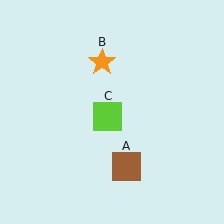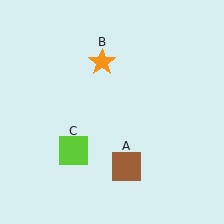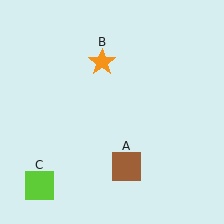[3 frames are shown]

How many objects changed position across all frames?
1 object changed position: lime square (object C).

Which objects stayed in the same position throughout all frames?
Brown square (object A) and orange star (object B) remained stationary.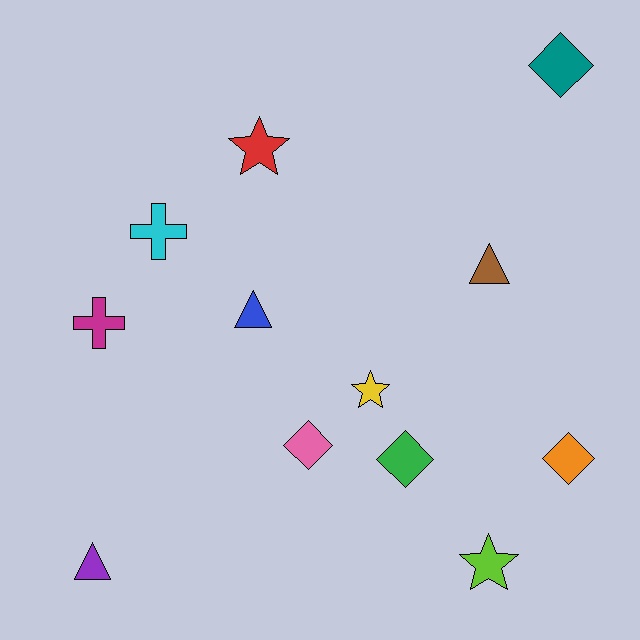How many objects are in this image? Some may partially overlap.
There are 12 objects.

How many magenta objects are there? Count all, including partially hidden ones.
There is 1 magenta object.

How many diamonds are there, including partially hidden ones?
There are 4 diamonds.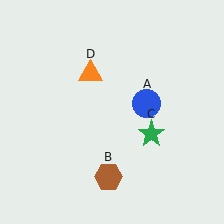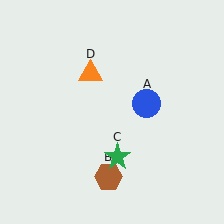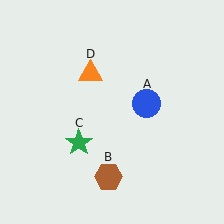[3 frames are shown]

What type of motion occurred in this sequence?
The green star (object C) rotated clockwise around the center of the scene.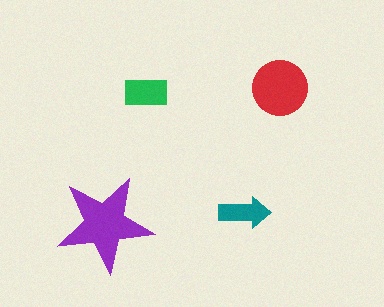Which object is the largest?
The purple star.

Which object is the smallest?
The teal arrow.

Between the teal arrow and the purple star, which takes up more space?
The purple star.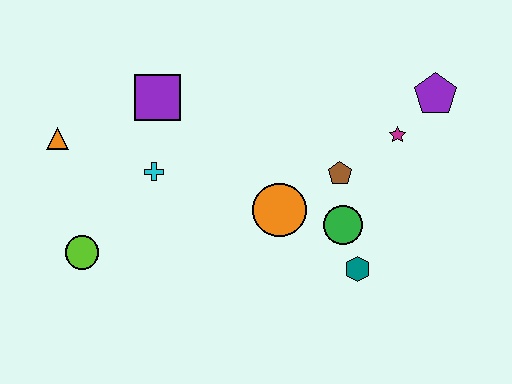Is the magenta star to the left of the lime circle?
No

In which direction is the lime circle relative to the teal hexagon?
The lime circle is to the left of the teal hexagon.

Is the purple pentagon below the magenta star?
No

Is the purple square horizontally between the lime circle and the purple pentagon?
Yes